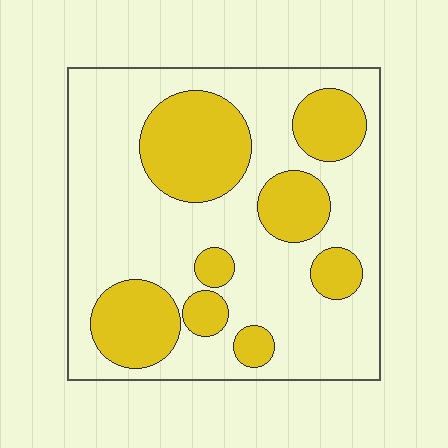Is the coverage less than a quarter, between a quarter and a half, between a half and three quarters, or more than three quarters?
Between a quarter and a half.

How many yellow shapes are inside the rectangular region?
8.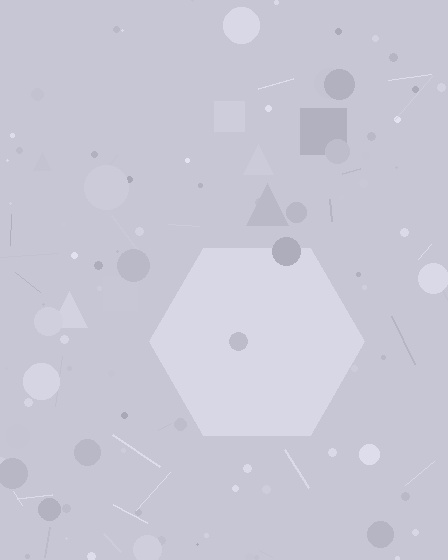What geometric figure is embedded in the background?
A hexagon is embedded in the background.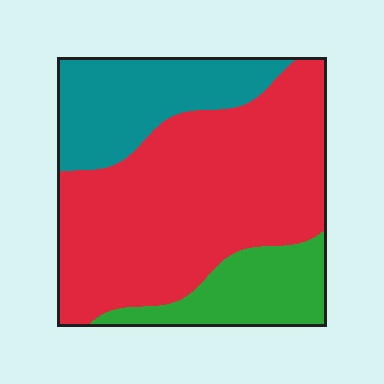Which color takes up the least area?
Green, at roughly 15%.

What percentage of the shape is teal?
Teal covers about 25% of the shape.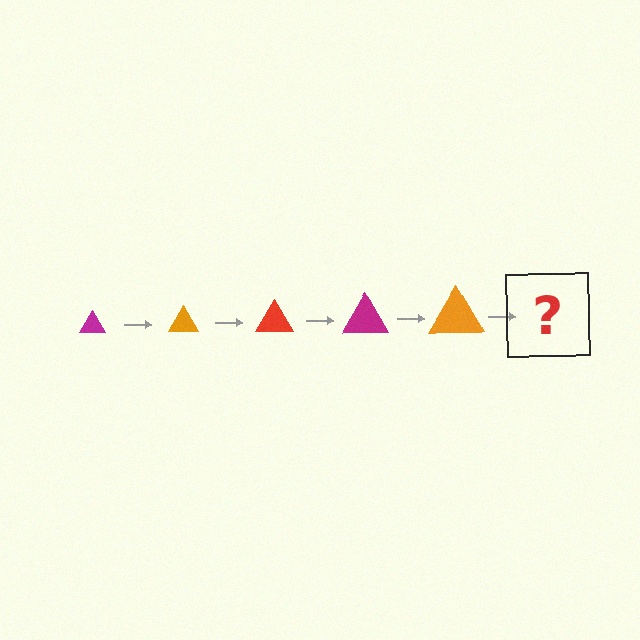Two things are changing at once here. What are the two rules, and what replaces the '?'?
The two rules are that the triangle grows larger each step and the color cycles through magenta, orange, and red. The '?' should be a red triangle, larger than the previous one.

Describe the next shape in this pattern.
It should be a red triangle, larger than the previous one.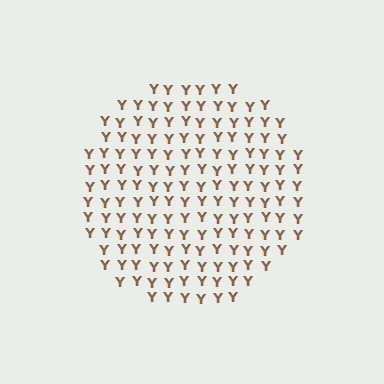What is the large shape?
The large shape is a circle.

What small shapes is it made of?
It is made of small letter Y's.